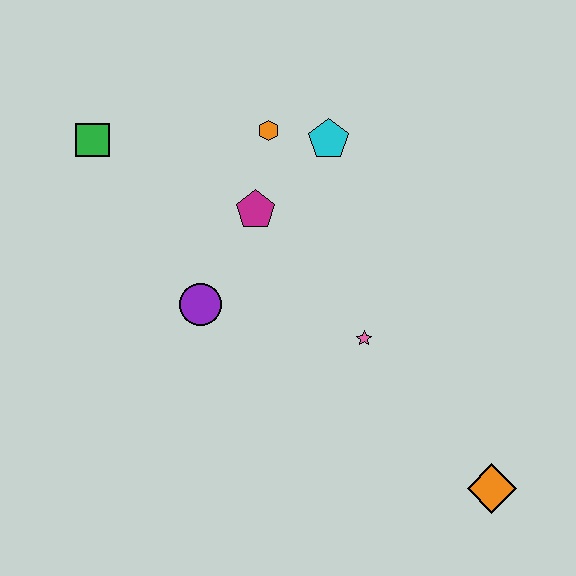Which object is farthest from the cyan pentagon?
The orange diamond is farthest from the cyan pentagon.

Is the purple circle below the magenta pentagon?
Yes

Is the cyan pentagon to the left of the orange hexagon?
No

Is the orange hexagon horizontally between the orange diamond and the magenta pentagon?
Yes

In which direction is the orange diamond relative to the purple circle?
The orange diamond is to the right of the purple circle.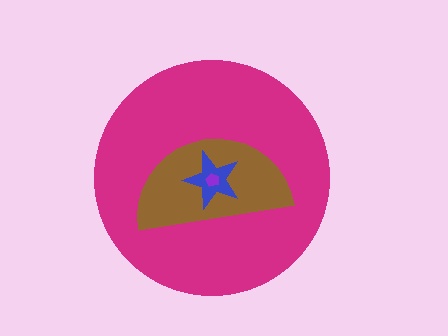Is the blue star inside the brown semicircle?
Yes.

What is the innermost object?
The purple pentagon.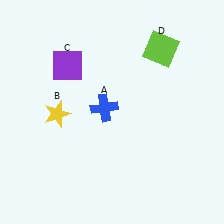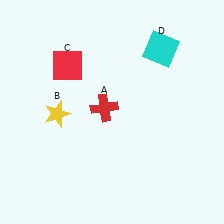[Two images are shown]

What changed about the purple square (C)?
In Image 1, C is purple. In Image 2, it changed to red.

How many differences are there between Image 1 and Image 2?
There are 3 differences between the two images.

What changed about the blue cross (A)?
In Image 1, A is blue. In Image 2, it changed to red.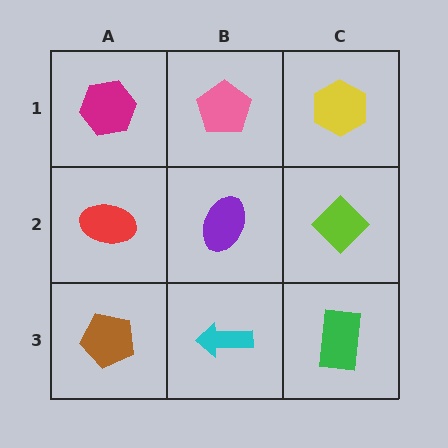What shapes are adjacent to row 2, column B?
A pink pentagon (row 1, column B), a cyan arrow (row 3, column B), a red ellipse (row 2, column A), a lime diamond (row 2, column C).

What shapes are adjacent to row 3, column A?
A red ellipse (row 2, column A), a cyan arrow (row 3, column B).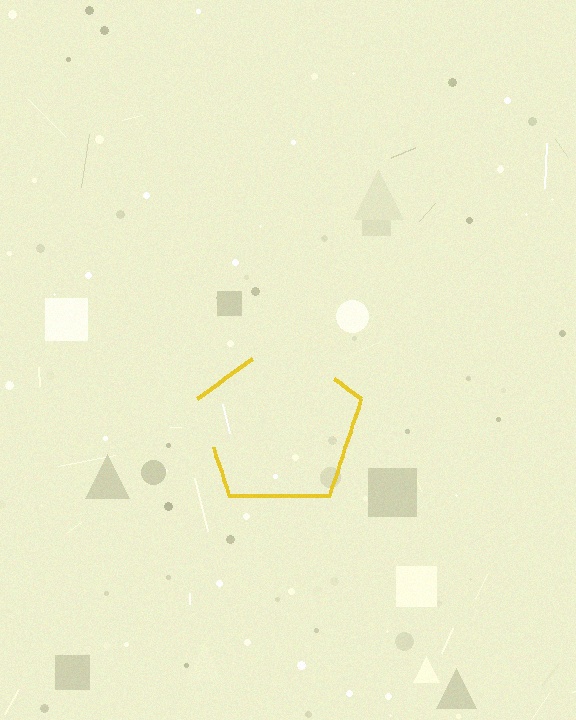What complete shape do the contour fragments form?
The contour fragments form a pentagon.